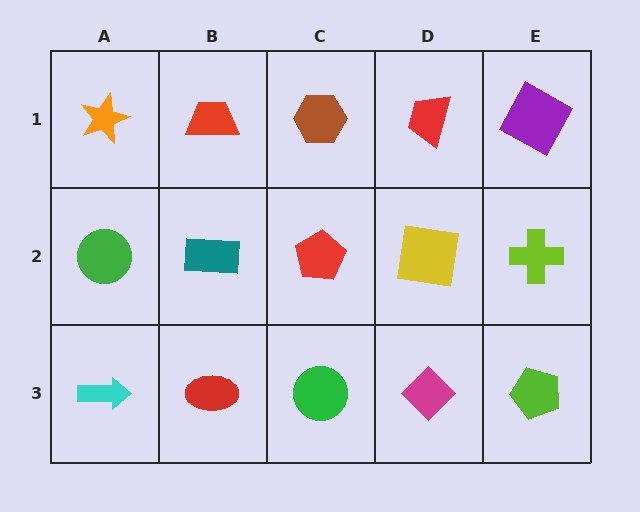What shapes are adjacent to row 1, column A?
A green circle (row 2, column A), a red trapezoid (row 1, column B).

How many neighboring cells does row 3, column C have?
3.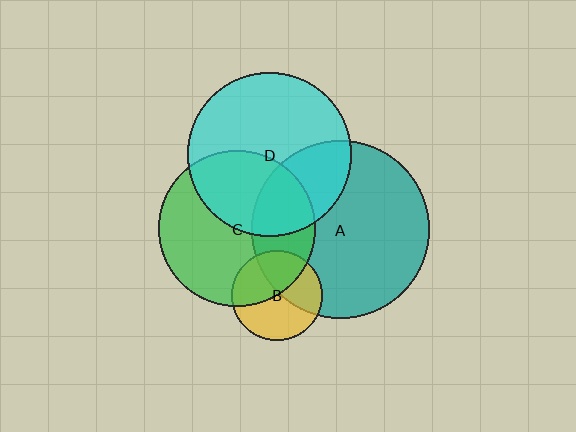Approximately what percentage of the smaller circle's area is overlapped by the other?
Approximately 45%.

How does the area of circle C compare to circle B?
Approximately 3.0 times.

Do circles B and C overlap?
Yes.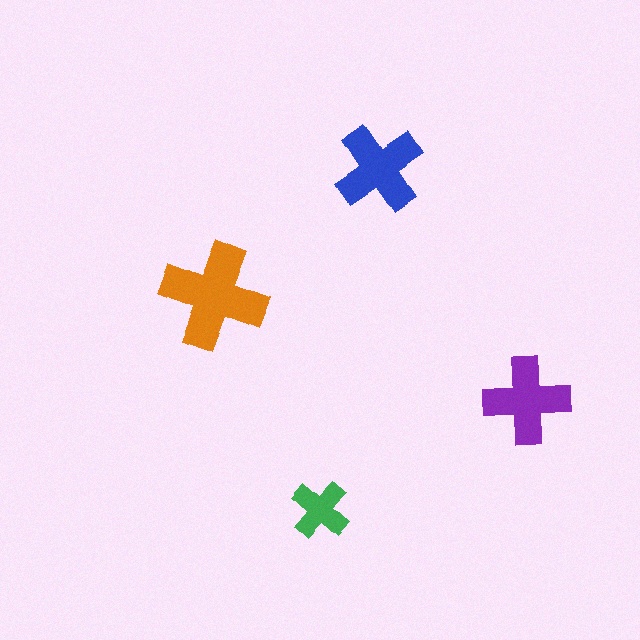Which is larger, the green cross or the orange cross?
The orange one.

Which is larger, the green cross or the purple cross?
The purple one.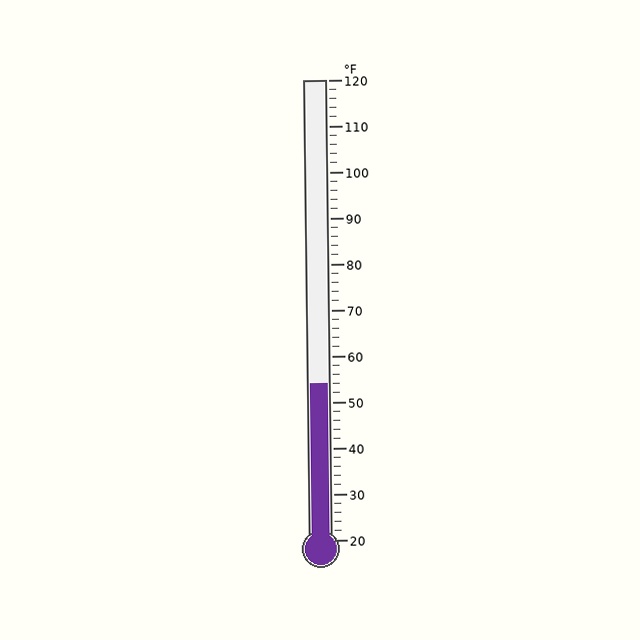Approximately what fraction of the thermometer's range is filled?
The thermometer is filled to approximately 35% of its range.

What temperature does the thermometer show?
The thermometer shows approximately 54°F.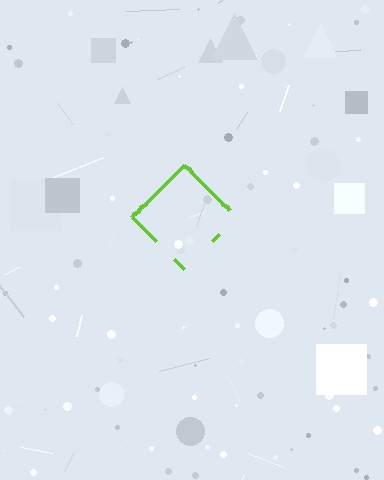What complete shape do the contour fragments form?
The contour fragments form a diamond.